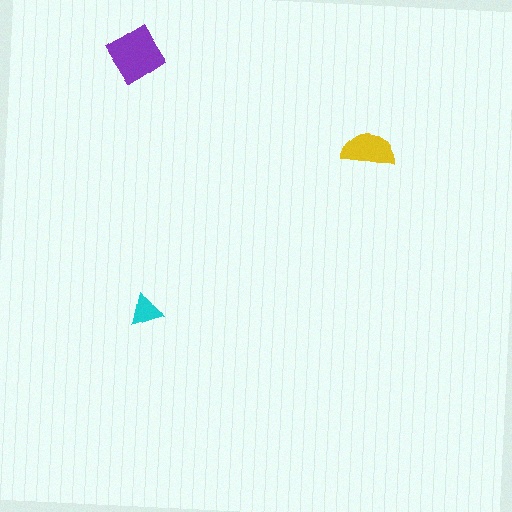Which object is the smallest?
The cyan triangle.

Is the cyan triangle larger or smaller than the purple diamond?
Smaller.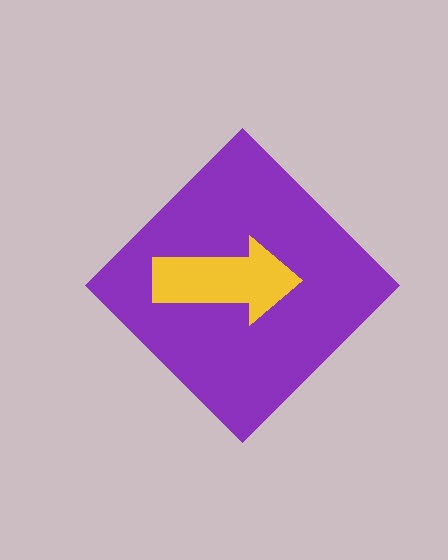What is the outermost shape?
The purple diamond.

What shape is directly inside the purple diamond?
The yellow arrow.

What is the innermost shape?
The yellow arrow.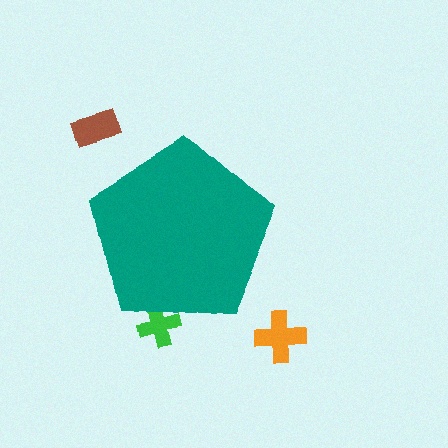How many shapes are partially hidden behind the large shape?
1 shape is partially hidden.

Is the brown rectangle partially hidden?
No, the brown rectangle is fully visible.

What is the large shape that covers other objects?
A teal pentagon.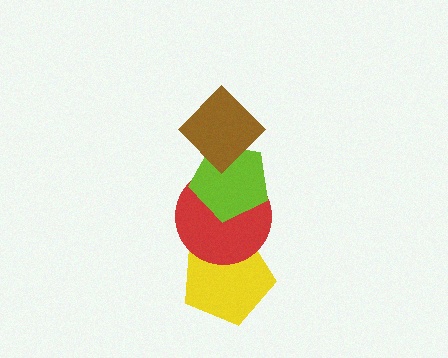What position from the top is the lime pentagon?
The lime pentagon is 2nd from the top.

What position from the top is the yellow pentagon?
The yellow pentagon is 4th from the top.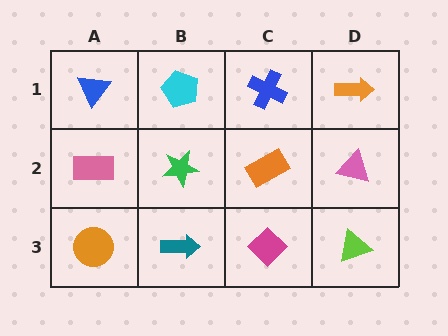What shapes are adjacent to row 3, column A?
A pink rectangle (row 2, column A), a teal arrow (row 3, column B).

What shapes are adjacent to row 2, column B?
A cyan pentagon (row 1, column B), a teal arrow (row 3, column B), a pink rectangle (row 2, column A), an orange rectangle (row 2, column C).